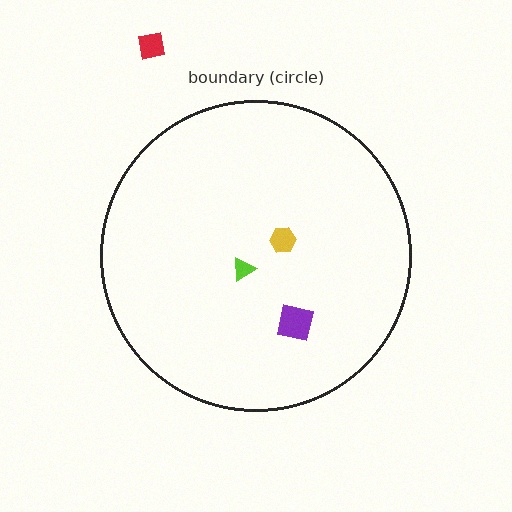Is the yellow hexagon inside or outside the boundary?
Inside.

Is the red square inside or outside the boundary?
Outside.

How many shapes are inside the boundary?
3 inside, 1 outside.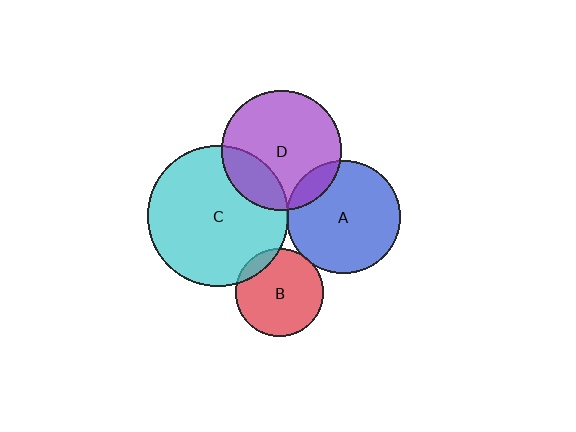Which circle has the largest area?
Circle C (cyan).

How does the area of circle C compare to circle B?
Approximately 2.6 times.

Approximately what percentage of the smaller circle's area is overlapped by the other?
Approximately 15%.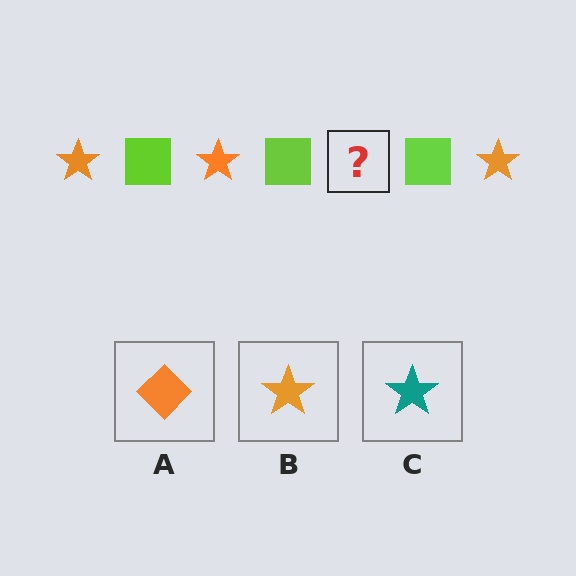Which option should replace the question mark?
Option B.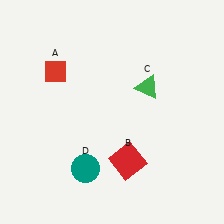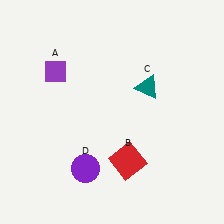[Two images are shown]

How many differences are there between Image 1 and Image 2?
There are 3 differences between the two images.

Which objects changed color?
A changed from red to purple. C changed from green to teal. D changed from teal to purple.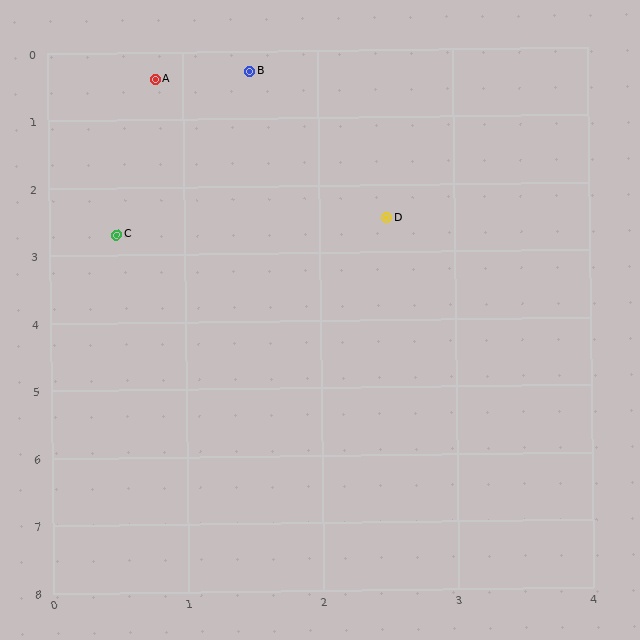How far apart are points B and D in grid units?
Points B and D are about 2.4 grid units apart.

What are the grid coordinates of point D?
Point D is at approximately (2.5, 2.5).